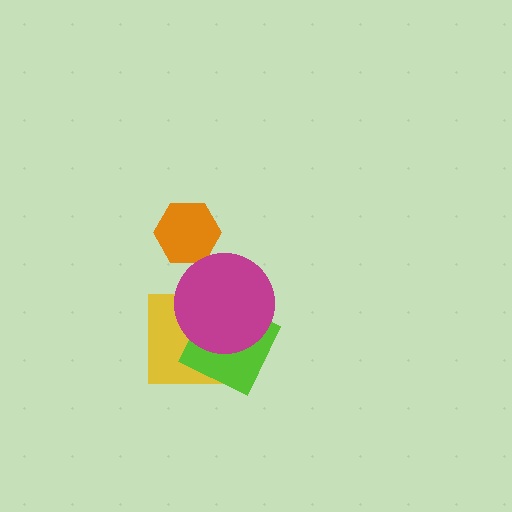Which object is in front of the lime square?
The magenta circle is in front of the lime square.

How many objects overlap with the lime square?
2 objects overlap with the lime square.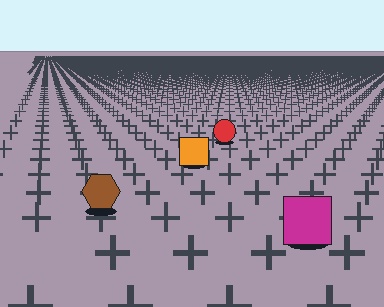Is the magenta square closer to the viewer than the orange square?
Yes. The magenta square is closer — you can tell from the texture gradient: the ground texture is coarser near it.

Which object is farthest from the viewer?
The red circle is farthest from the viewer. It appears smaller and the ground texture around it is denser.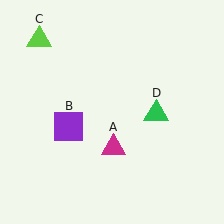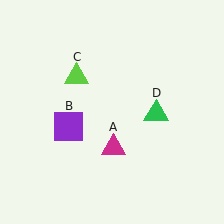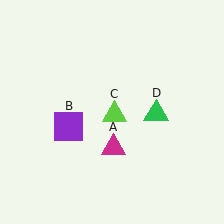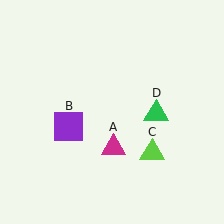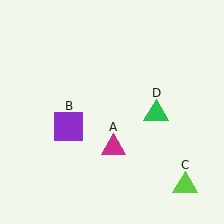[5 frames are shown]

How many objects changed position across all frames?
1 object changed position: lime triangle (object C).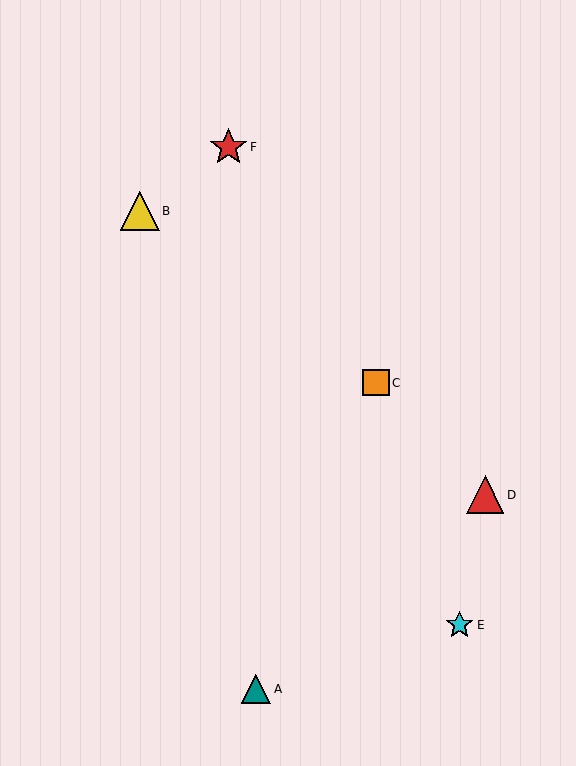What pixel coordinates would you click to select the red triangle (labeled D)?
Click at (485, 495) to select the red triangle D.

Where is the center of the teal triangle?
The center of the teal triangle is at (256, 689).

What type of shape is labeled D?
Shape D is a red triangle.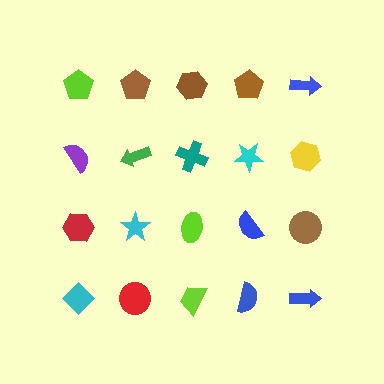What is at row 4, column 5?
A blue arrow.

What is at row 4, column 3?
A lime trapezoid.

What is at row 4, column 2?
A red circle.